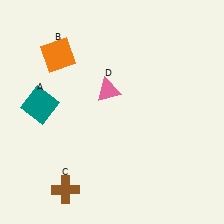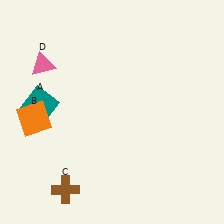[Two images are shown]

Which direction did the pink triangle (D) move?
The pink triangle (D) moved left.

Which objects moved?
The objects that moved are: the orange square (B), the pink triangle (D).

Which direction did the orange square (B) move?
The orange square (B) moved down.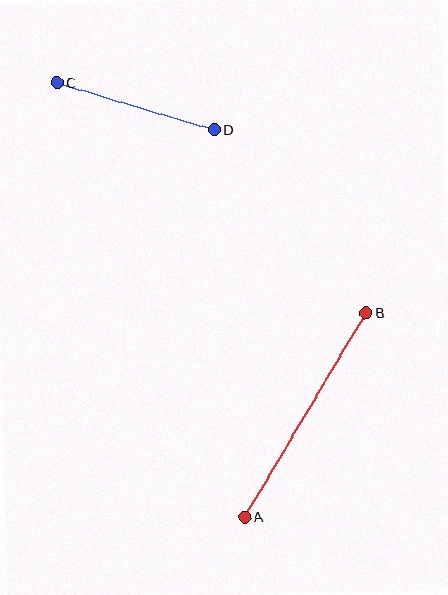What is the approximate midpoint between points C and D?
The midpoint is at approximately (135, 106) pixels.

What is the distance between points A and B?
The distance is approximately 238 pixels.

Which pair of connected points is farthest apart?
Points A and B are farthest apart.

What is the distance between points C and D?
The distance is approximately 164 pixels.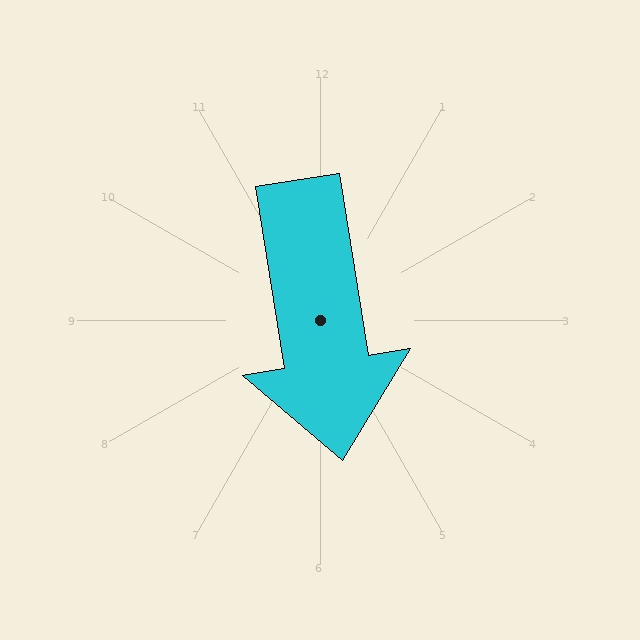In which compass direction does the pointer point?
South.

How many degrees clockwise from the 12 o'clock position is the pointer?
Approximately 171 degrees.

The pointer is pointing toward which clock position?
Roughly 6 o'clock.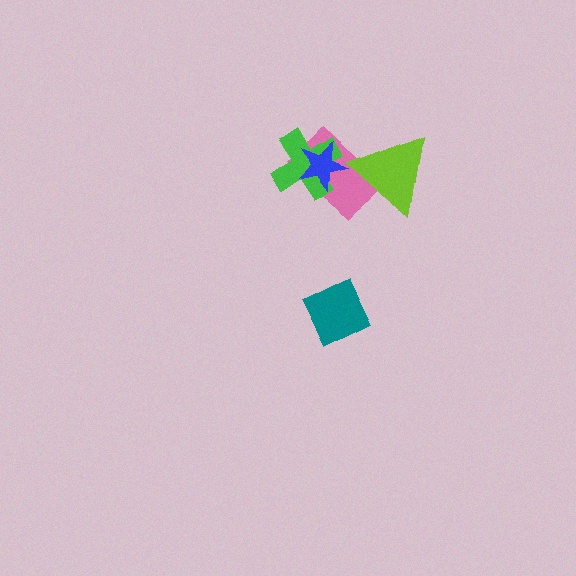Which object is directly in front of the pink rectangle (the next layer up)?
The green cross is directly in front of the pink rectangle.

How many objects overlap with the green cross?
2 objects overlap with the green cross.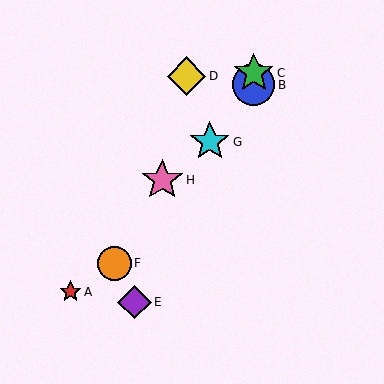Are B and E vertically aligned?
No, B is at x≈254 and E is at x≈135.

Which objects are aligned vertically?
Objects B, C are aligned vertically.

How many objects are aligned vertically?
2 objects (B, C) are aligned vertically.